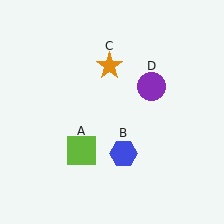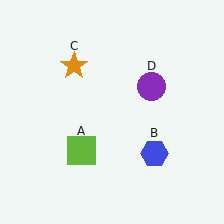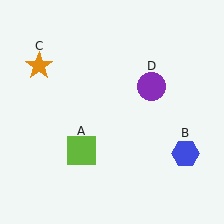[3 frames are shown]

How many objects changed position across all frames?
2 objects changed position: blue hexagon (object B), orange star (object C).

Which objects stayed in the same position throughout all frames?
Lime square (object A) and purple circle (object D) remained stationary.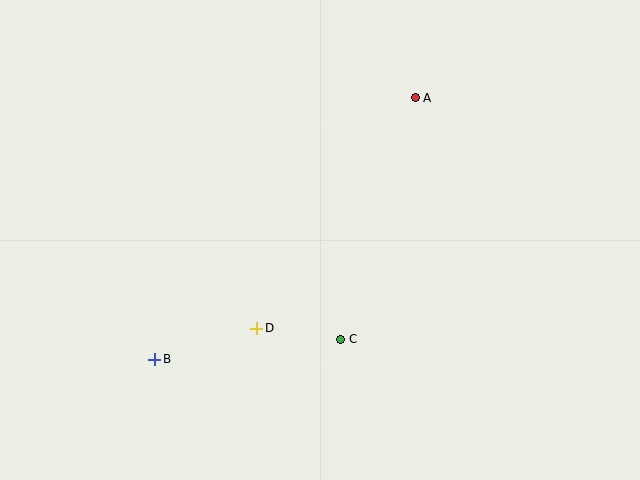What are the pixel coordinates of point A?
Point A is at (415, 98).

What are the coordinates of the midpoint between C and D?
The midpoint between C and D is at (299, 334).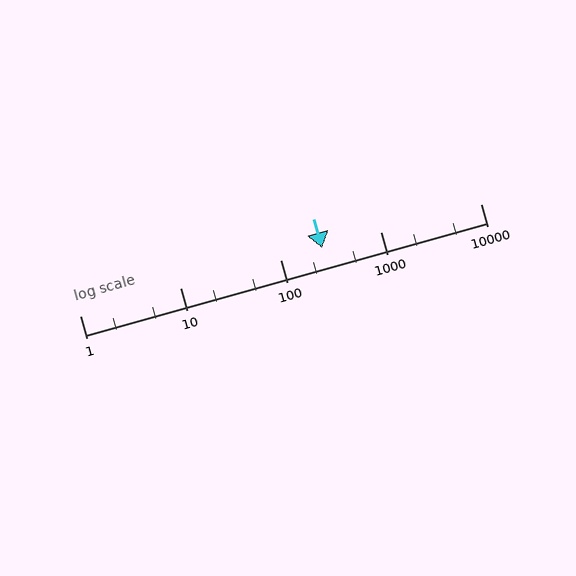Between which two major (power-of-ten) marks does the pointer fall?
The pointer is between 100 and 1000.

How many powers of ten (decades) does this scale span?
The scale spans 4 decades, from 1 to 10000.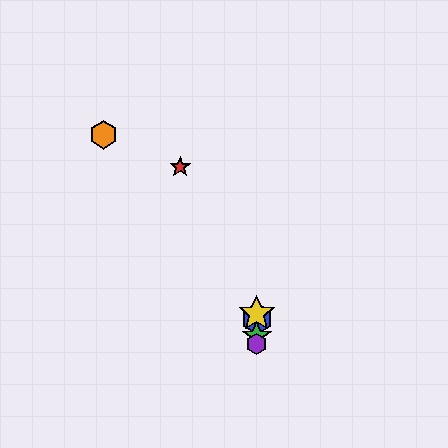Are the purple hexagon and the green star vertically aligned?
Yes, both are at x≈257.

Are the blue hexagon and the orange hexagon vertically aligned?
No, the blue hexagon is at x≈257 and the orange hexagon is at x≈104.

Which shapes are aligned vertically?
The blue hexagon, the green star, the yellow star, the purple hexagon are aligned vertically.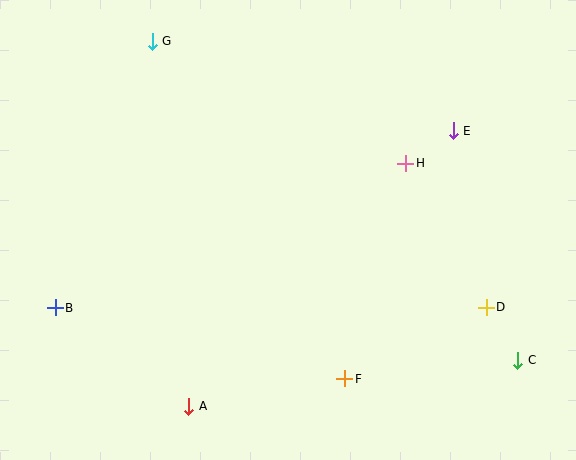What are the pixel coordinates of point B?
Point B is at (55, 308).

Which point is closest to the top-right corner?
Point E is closest to the top-right corner.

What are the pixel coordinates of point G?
Point G is at (152, 41).